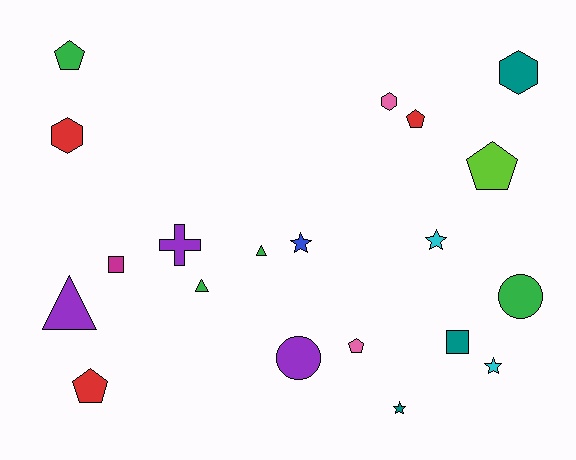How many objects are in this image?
There are 20 objects.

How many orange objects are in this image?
There are no orange objects.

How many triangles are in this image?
There are 3 triangles.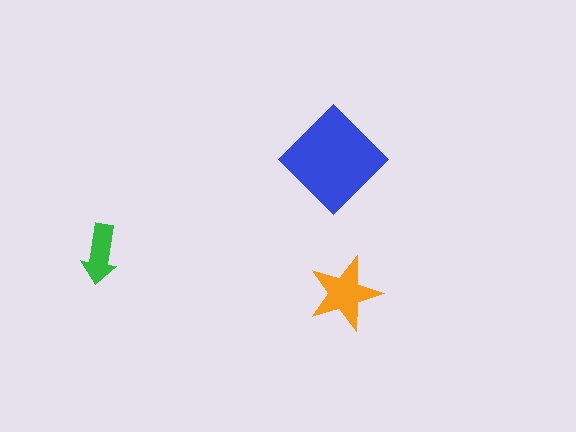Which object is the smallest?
The green arrow.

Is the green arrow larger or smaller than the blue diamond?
Smaller.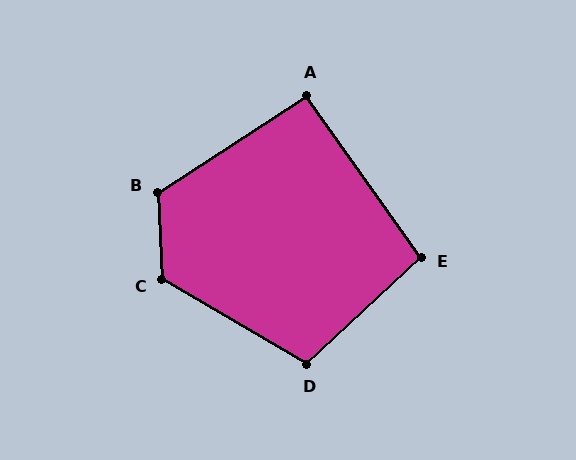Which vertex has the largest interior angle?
C, at approximately 123 degrees.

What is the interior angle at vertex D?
Approximately 106 degrees (obtuse).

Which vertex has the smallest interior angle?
A, at approximately 92 degrees.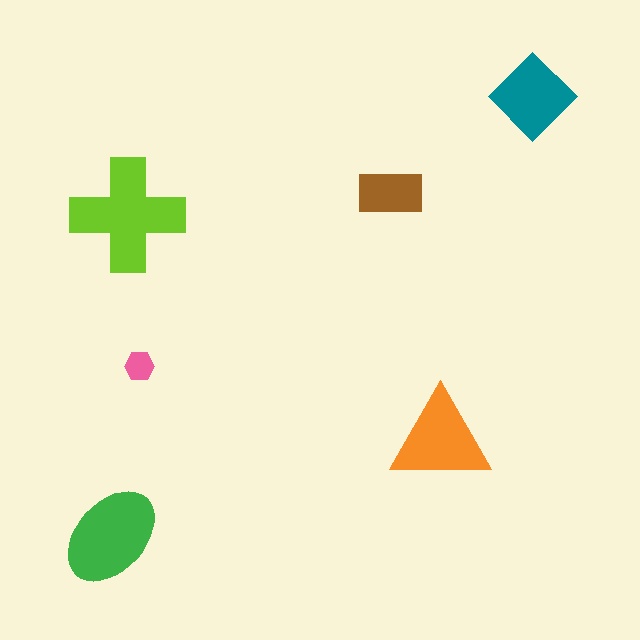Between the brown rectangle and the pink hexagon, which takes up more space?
The brown rectangle.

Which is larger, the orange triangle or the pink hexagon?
The orange triangle.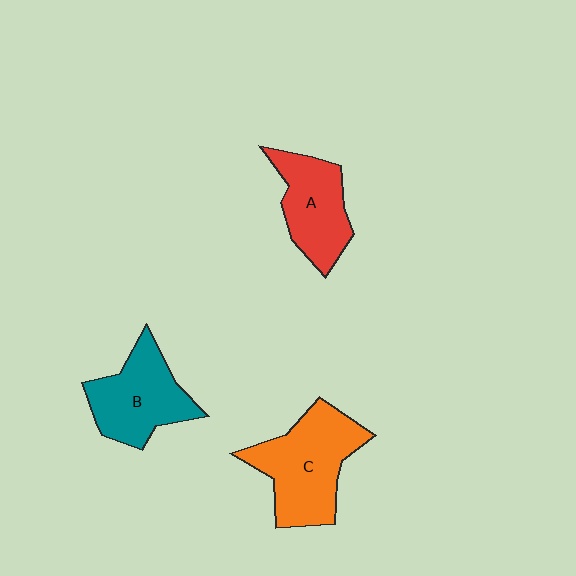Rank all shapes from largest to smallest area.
From largest to smallest: C (orange), B (teal), A (red).